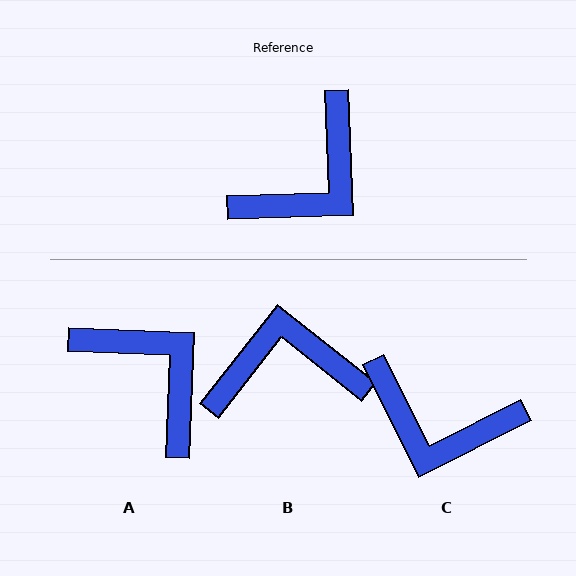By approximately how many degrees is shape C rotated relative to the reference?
Approximately 65 degrees clockwise.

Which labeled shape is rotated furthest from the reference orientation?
B, about 140 degrees away.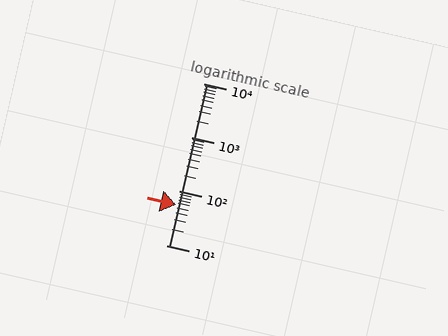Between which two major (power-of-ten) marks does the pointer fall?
The pointer is between 10 and 100.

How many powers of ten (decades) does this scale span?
The scale spans 3 decades, from 10 to 10000.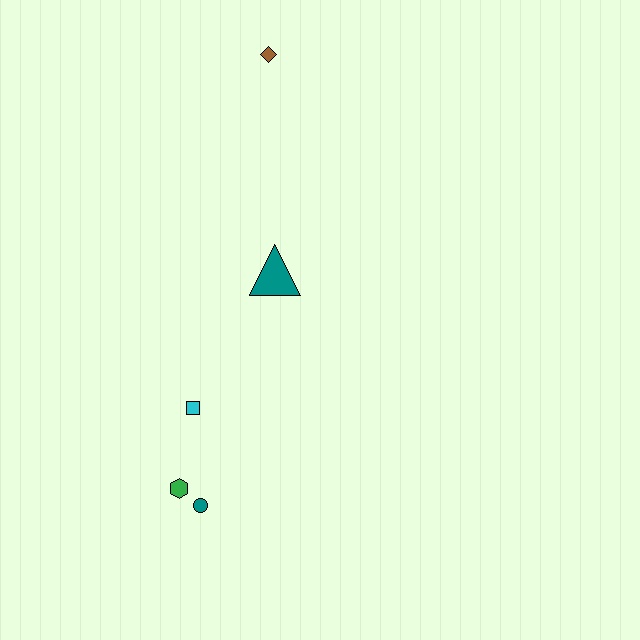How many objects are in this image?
There are 5 objects.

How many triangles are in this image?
There is 1 triangle.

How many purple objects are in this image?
There are no purple objects.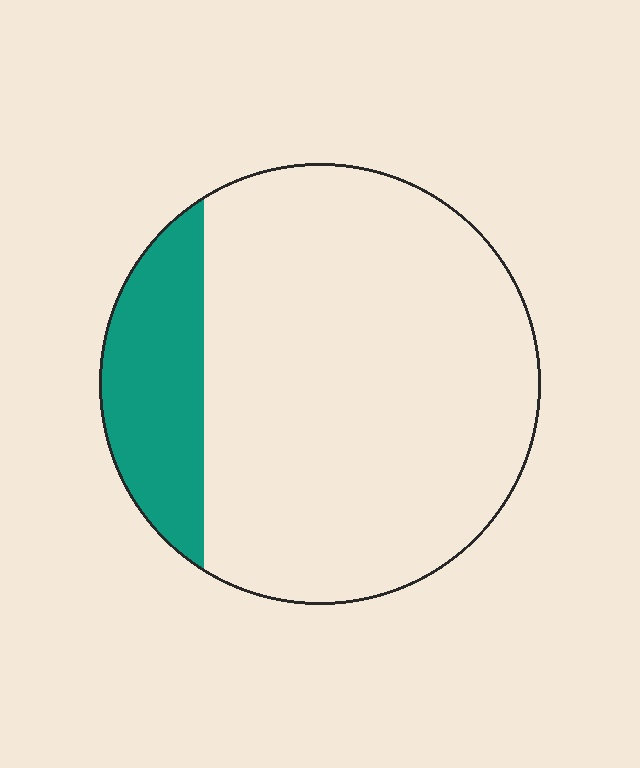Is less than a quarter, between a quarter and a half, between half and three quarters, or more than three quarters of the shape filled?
Less than a quarter.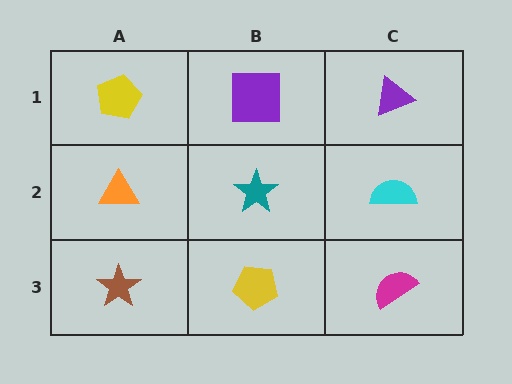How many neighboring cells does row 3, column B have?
3.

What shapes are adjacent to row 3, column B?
A teal star (row 2, column B), a brown star (row 3, column A), a magenta semicircle (row 3, column C).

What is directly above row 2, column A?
A yellow pentagon.